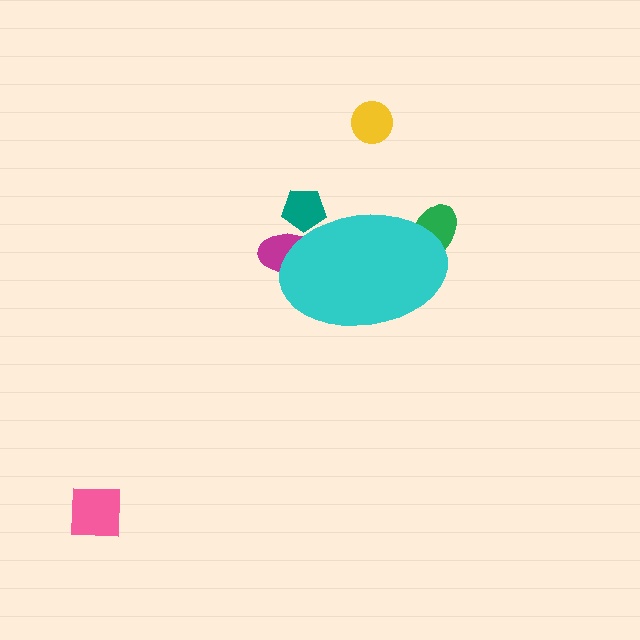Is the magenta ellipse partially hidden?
Yes, the magenta ellipse is partially hidden behind the cyan ellipse.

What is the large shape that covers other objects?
A cyan ellipse.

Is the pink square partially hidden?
No, the pink square is fully visible.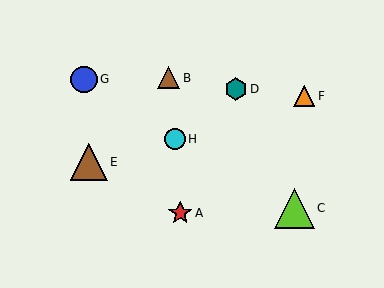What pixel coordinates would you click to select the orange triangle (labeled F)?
Click at (304, 96) to select the orange triangle F.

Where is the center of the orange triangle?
The center of the orange triangle is at (304, 96).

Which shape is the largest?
The lime triangle (labeled C) is the largest.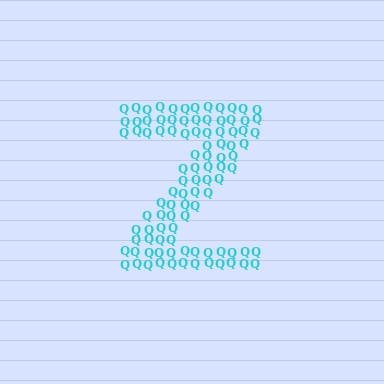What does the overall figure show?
The overall figure shows the letter Z.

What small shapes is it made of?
It is made of small letter Q's.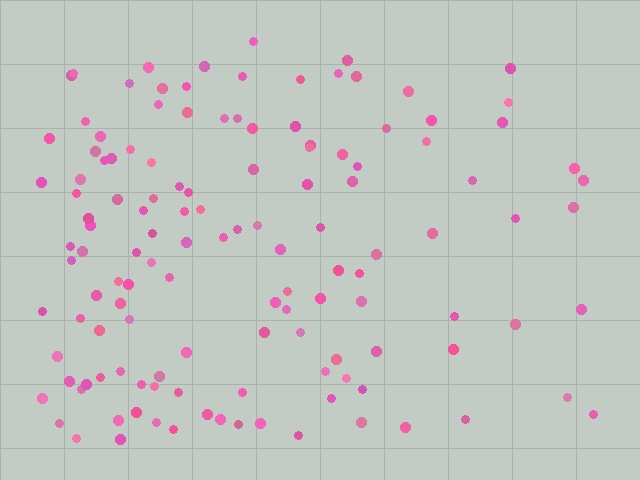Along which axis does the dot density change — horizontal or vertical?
Horizontal.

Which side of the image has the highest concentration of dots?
The left.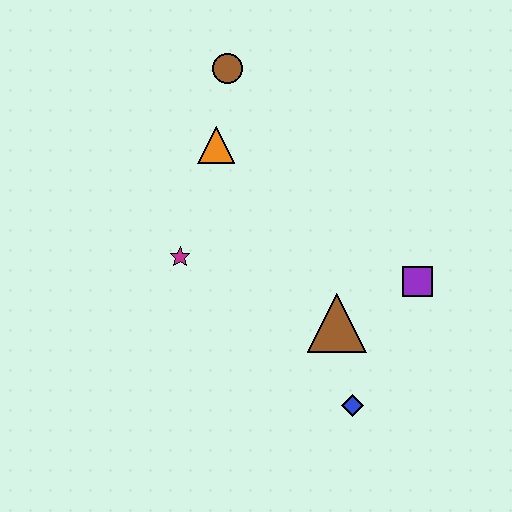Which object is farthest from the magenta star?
The purple square is farthest from the magenta star.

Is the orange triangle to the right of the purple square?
No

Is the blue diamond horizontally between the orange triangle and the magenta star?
No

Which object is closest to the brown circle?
The orange triangle is closest to the brown circle.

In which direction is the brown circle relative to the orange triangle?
The brown circle is above the orange triangle.